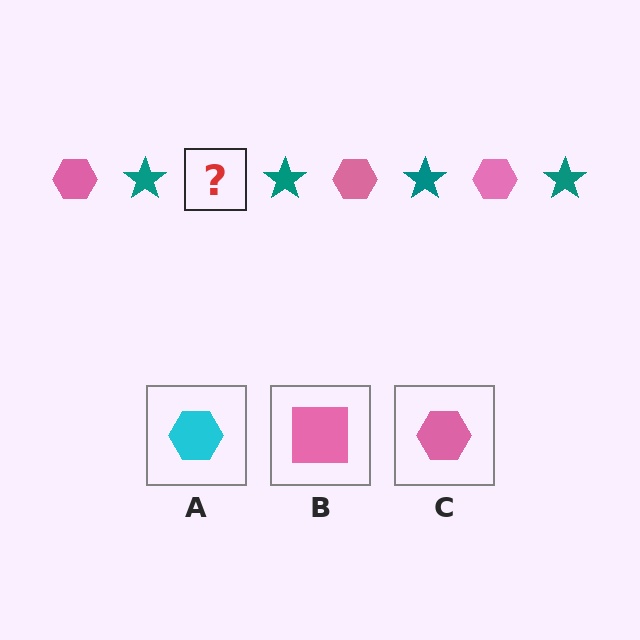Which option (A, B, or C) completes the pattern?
C.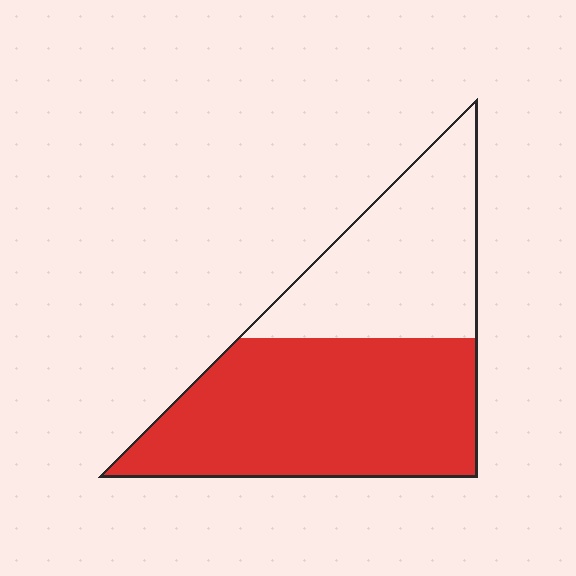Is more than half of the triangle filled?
Yes.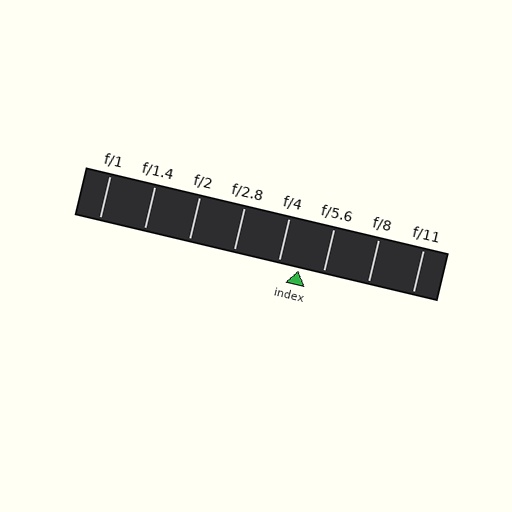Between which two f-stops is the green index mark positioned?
The index mark is between f/4 and f/5.6.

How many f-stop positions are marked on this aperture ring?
There are 8 f-stop positions marked.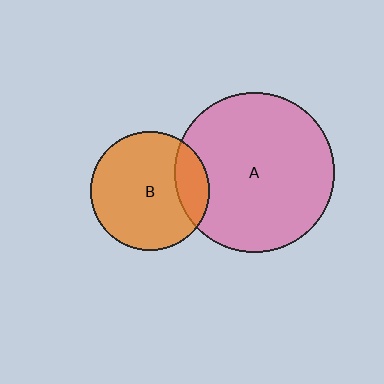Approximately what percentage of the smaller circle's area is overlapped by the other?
Approximately 20%.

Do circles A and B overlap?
Yes.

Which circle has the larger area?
Circle A (pink).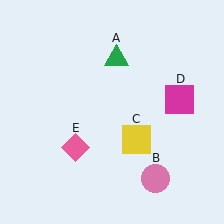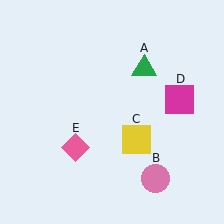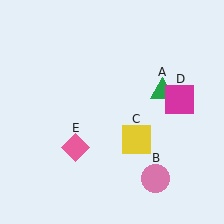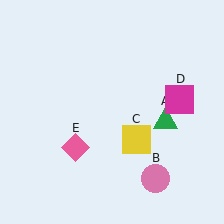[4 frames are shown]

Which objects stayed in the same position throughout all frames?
Pink circle (object B) and yellow square (object C) and magenta square (object D) and pink diamond (object E) remained stationary.